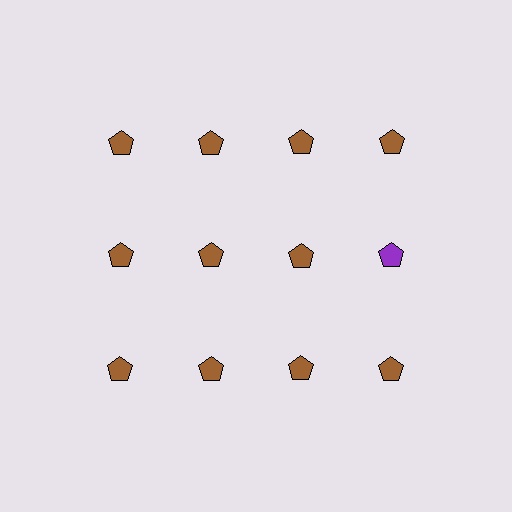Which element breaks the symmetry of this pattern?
The purple pentagon in the second row, second from right column breaks the symmetry. All other shapes are brown pentagons.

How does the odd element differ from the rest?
It has a different color: purple instead of brown.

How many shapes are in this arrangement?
There are 12 shapes arranged in a grid pattern.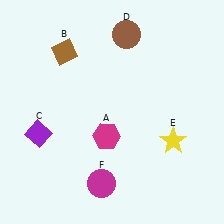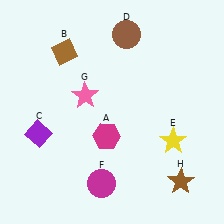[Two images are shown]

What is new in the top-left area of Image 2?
A pink star (G) was added in the top-left area of Image 2.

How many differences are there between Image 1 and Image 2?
There are 2 differences between the two images.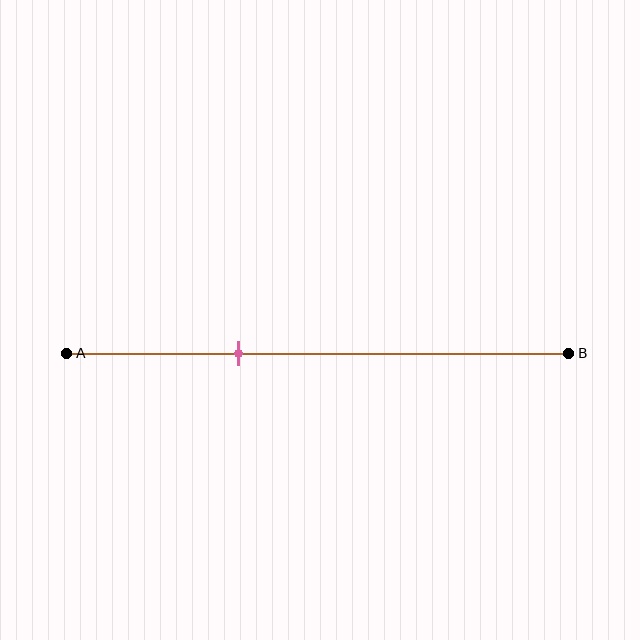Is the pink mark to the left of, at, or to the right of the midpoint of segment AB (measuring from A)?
The pink mark is to the left of the midpoint of segment AB.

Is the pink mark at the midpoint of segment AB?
No, the mark is at about 35% from A, not at the 50% midpoint.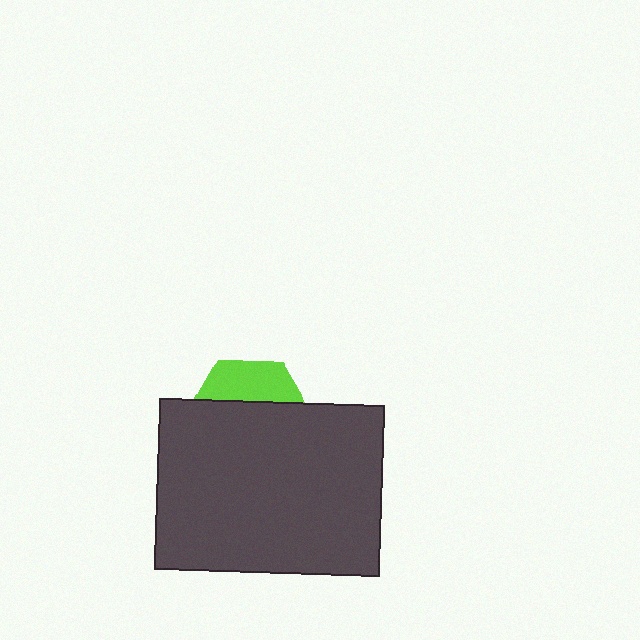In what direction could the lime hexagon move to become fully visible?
The lime hexagon could move up. That would shift it out from behind the dark gray rectangle entirely.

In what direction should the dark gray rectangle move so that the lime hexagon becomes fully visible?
The dark gray rectangle should move down. That is the shortest direction to clear the overlap and leave the lime hexagon fully visible.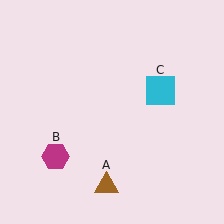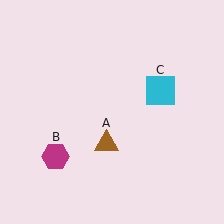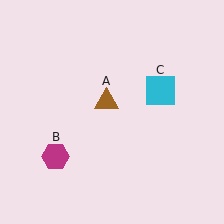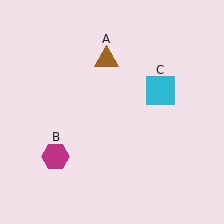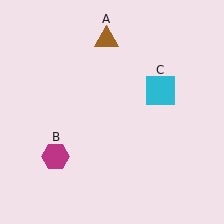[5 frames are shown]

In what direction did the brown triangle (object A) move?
The brown triangle (object A) moved up.